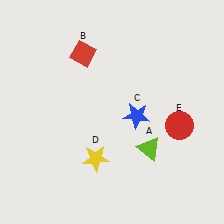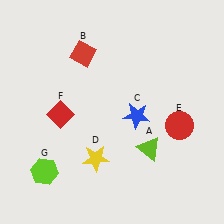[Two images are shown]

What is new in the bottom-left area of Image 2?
A red diamond (F) was added in the bottom-left area of Image 2.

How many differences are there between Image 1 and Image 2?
There are 2 differences between the two images.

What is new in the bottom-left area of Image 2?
A lime hexagon (G) was added in the bottom-left area of Image 2.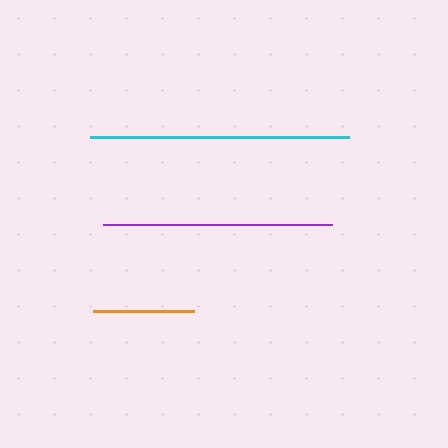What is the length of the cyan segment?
The cyan segment is approximately 258 pixels long.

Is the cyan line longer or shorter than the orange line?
The cyan line is longer than the orange line.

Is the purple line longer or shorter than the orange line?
The purple line is longer than the orange line.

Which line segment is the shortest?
The orange line is the shortest at approximately 101 pixels.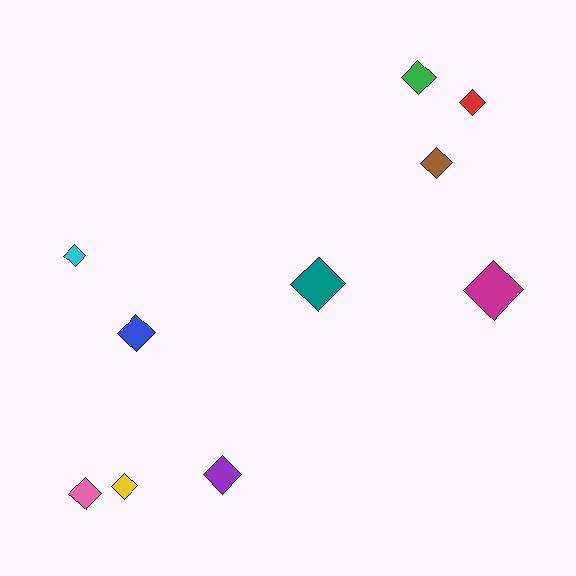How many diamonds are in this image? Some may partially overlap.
There are 10 diamonds.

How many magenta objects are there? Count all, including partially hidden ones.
There is 1 magenta object.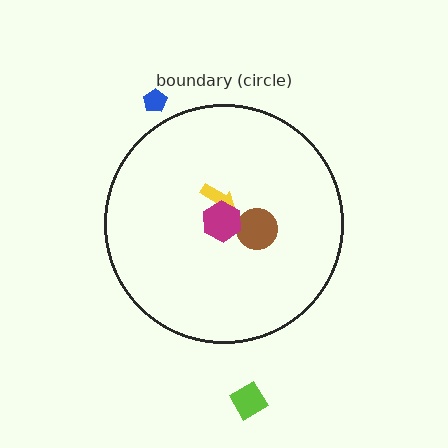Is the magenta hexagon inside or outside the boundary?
Inside.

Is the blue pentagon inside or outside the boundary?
Outside.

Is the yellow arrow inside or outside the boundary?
Inside.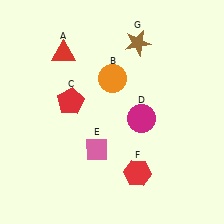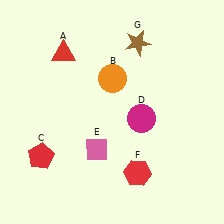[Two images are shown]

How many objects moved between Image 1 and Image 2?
1 object moved between the two images.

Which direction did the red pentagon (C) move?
The red pentagon (C) moved down.